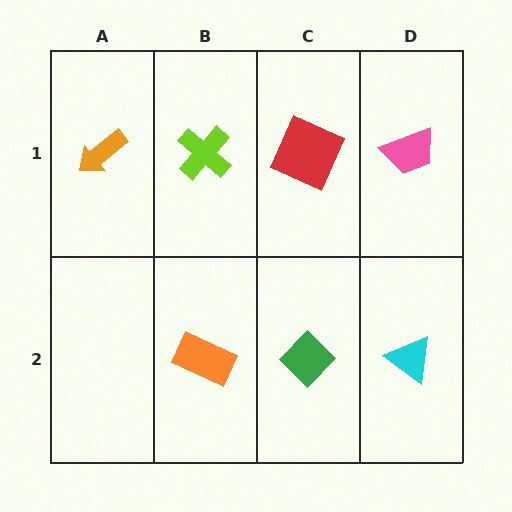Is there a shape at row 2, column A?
No, that cell is empty.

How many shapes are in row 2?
3 shapes.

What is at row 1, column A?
An orange arrow.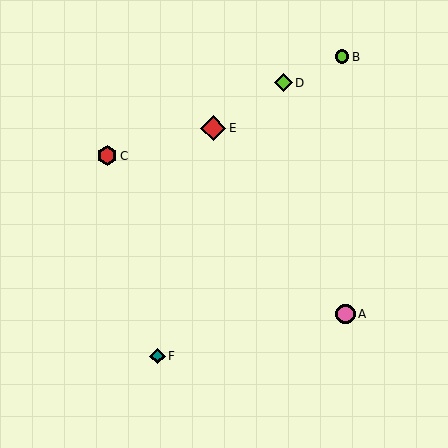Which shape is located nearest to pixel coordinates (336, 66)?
The lime circle (labeled B) at (342, 57) is nearest to that location.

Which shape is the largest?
The red diamond (labeled E) is the largest.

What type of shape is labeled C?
Shape C is a red hexagon.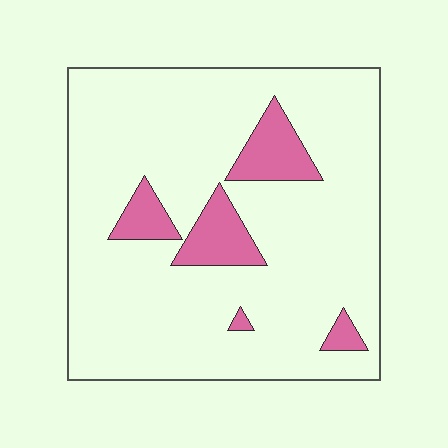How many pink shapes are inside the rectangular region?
5.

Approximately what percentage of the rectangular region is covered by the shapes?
Approximately 15%.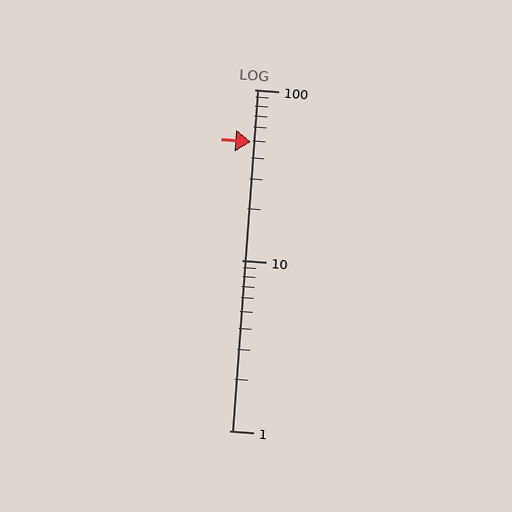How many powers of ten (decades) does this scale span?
The scale spans 2 decades, from 1 to 100.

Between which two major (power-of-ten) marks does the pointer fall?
The pointer is between 10 and 100.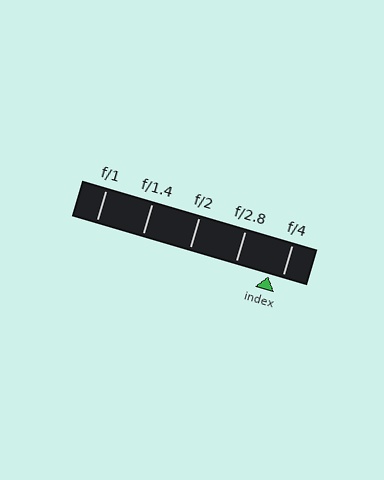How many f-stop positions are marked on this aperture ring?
There are 5 f-stop positions marked.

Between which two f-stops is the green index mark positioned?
The index mark is between f/2.8 and f/4.